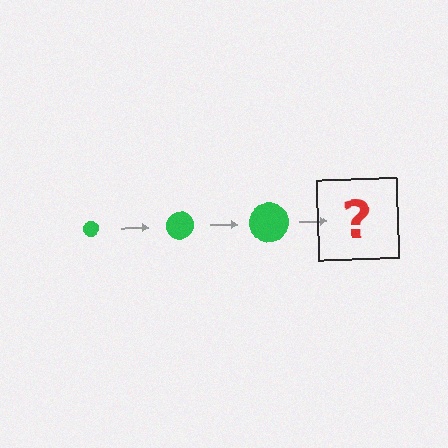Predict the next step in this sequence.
The next step is a green circle, larger than the previous one.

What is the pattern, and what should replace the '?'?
The pattern is that the circle gets progressively larger each step. The '?' should be a green circle, larger than the previous one.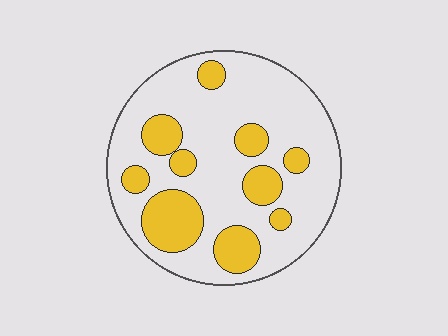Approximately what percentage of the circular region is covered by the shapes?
Approximately 25%.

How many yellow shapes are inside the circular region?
10.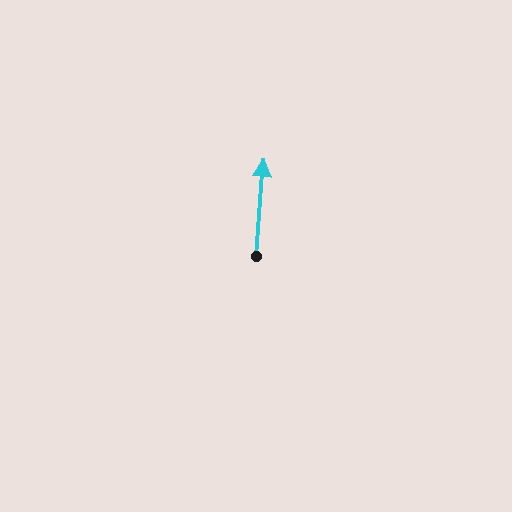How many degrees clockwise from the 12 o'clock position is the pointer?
Approximately 4 degrees.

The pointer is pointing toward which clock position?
Roughly 12 o'clock.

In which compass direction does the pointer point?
North.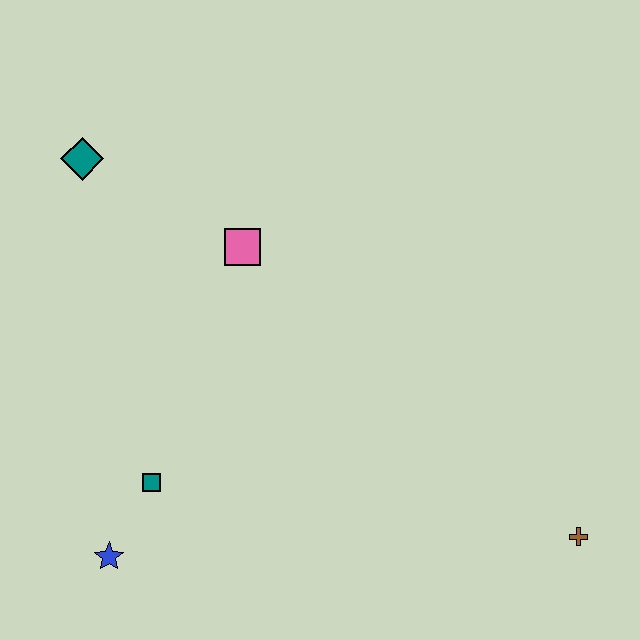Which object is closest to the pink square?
The teal diamond is closest to the pink square.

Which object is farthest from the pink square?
The brown cross is farthest from the pink square.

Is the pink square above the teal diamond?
No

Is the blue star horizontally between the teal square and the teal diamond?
Yes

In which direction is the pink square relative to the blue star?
The pink square is above the blue star.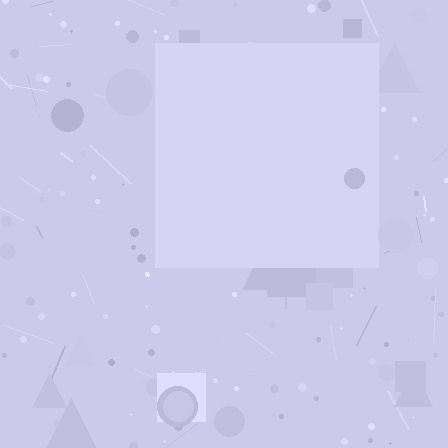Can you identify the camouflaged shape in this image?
The camouflaged shape is a square.